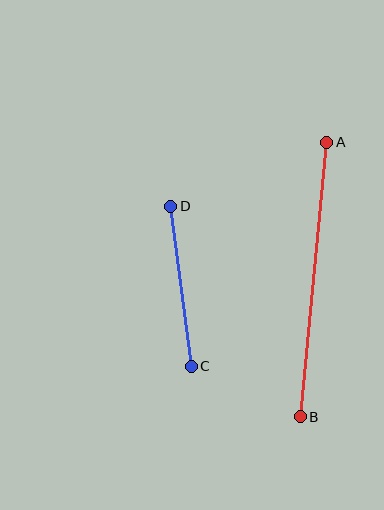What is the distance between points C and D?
The distance is approximately 161 pixels.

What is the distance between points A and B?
The distance is approximately 276 pixels.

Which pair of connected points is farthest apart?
Points A and B are farthest apart.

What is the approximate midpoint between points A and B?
The midpoint is at approximately (313, 280) pixels.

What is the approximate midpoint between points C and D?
The midpoint is at approximately (181, 286) pixels.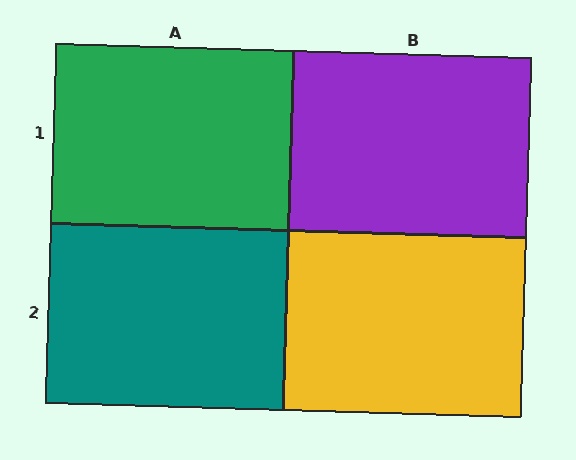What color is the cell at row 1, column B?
Purple.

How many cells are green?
1 cell is green.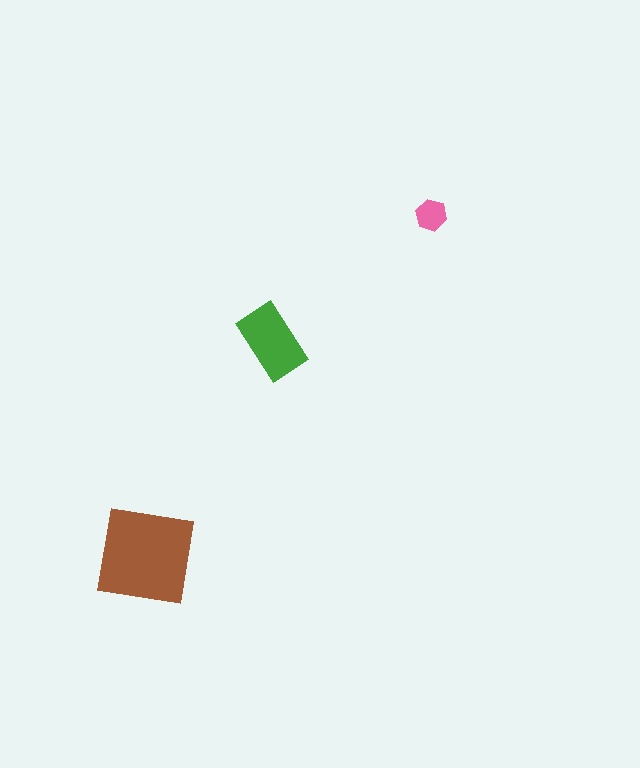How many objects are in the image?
There are 3 objects in the image.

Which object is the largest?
The brown square.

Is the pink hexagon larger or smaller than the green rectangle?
Smaller.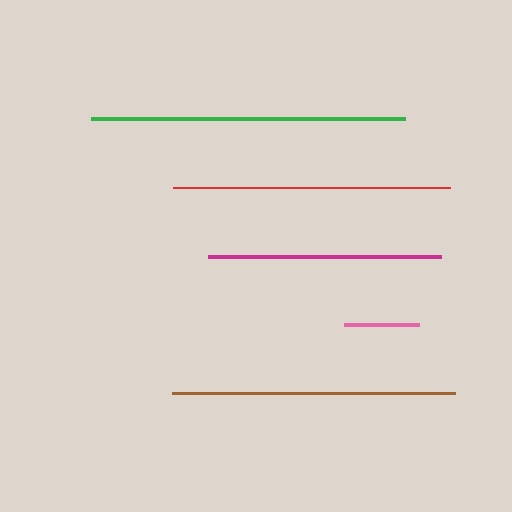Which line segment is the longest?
The green line is the longest at approximately 314 pixels.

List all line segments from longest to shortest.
From longest to shortest: green, brown, red, magenta, pink.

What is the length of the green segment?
The green segment is approximately 314 pixels long.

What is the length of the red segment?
The red segment is approximately 277 pixels long.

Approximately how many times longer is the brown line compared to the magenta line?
The brown line is approximately 1.2 times the length of the magenta line.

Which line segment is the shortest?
The pink line is the shortest at approximately 75 pixels.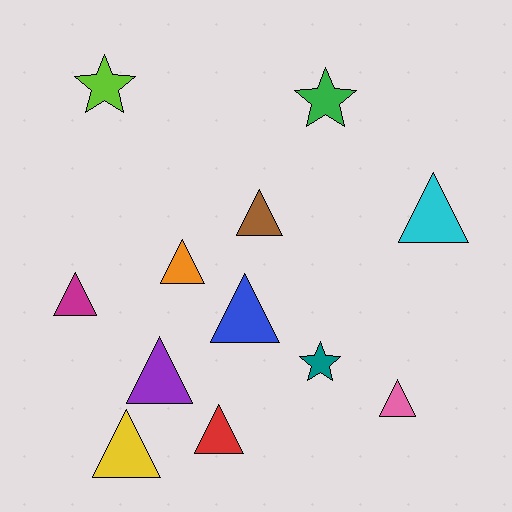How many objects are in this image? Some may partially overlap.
There are 12 objects.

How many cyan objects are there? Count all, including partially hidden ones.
There is 1 cyan object.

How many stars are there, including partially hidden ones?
There are 3 stars.